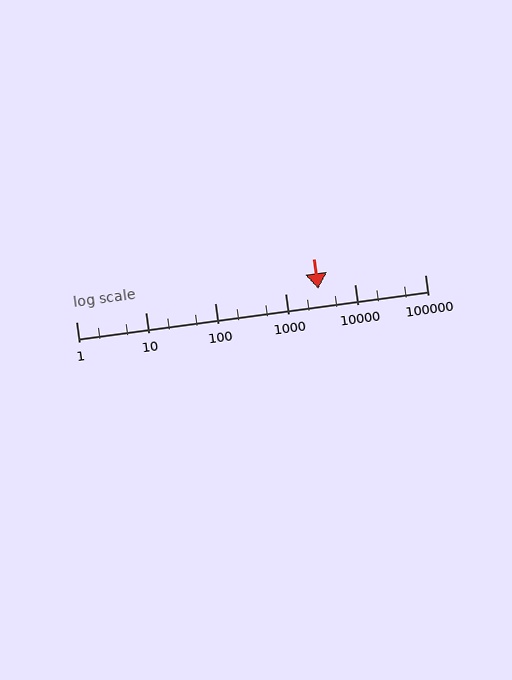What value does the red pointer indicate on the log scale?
The pointer indicates approximately 3000.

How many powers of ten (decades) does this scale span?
The scale spans 5 decades, from 1 to 100000.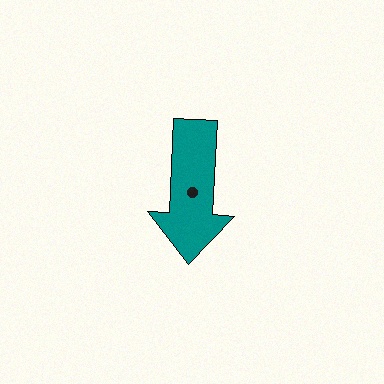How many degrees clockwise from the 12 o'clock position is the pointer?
Approximately 183 degrees.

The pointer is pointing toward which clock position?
Roughly 6 o'clock.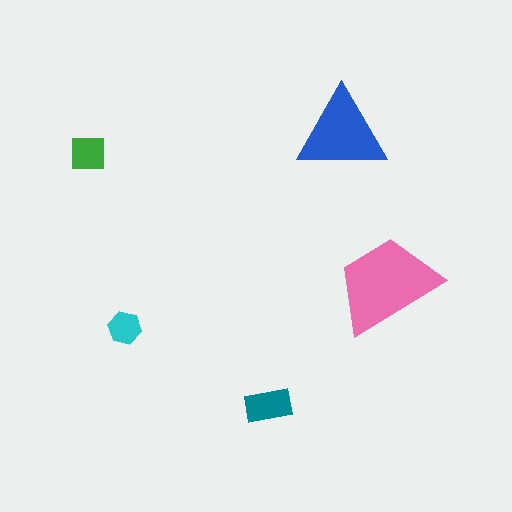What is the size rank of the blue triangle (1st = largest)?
2nd.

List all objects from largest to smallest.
The pink trapezoid, the blue triangle, the teal rectangle, the green square, the cyan hexagon.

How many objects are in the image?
There are 5 objects in the image.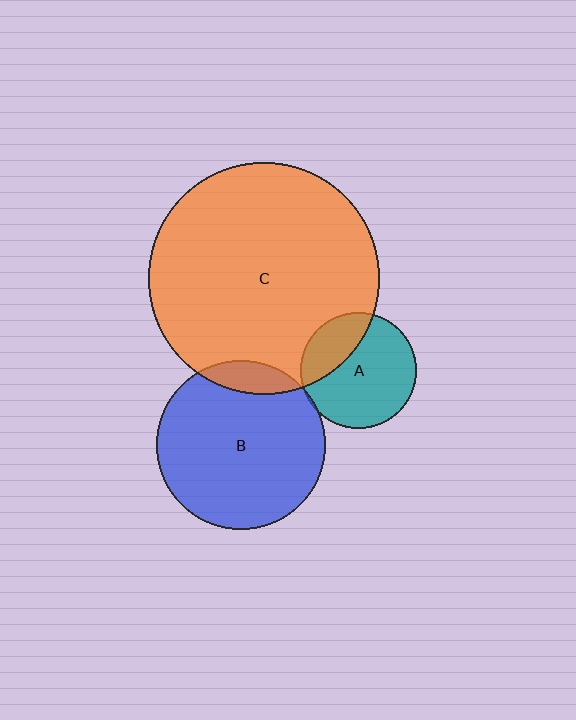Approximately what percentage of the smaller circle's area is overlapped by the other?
Approximately 10%.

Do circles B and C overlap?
Yes.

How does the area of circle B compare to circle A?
Approximately 2.1 times.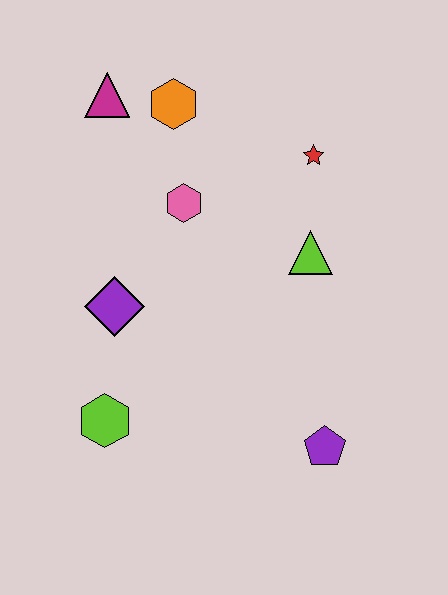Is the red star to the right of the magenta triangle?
Yes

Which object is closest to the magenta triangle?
The orange hexagon is closest to the magenta triangle.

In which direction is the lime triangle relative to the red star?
The lime triangle is below the red star.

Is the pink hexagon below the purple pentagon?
No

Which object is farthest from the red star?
The lime hexagon is farthest from the red star.